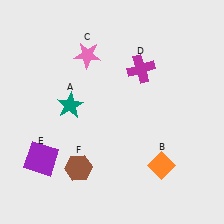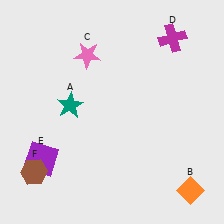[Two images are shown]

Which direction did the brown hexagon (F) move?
The brown hexagon (F) moved left.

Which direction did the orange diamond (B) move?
The orange diamond (B) moved right.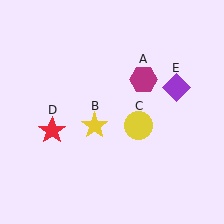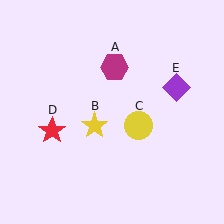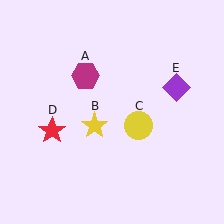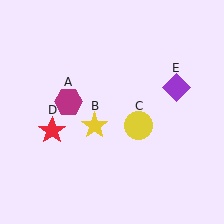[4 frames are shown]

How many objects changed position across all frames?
1 object changed position: magenta hexagon (object A).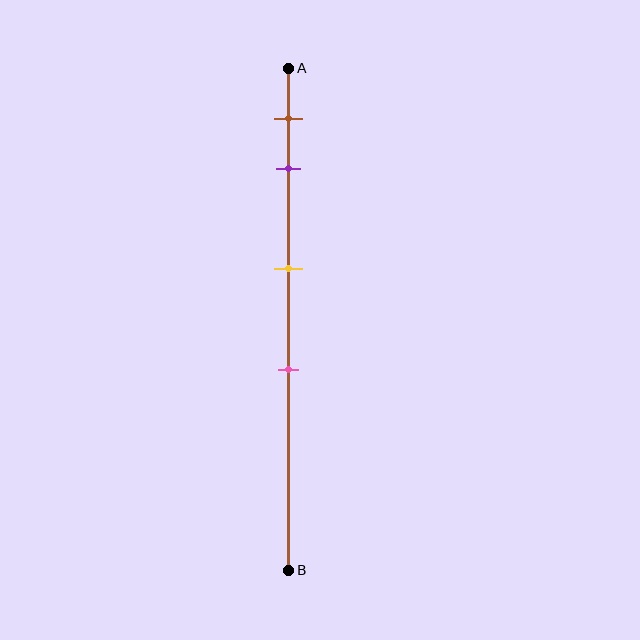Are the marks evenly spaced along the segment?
No, the marks are not evenly spaced.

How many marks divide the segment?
There are 4 marks dividing the segment.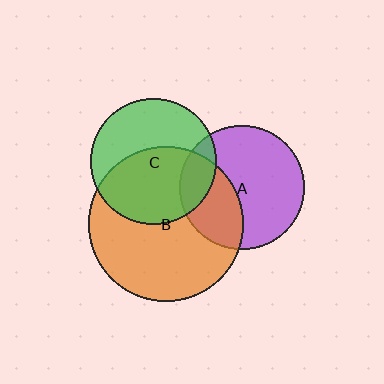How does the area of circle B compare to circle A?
Approximately 1.5 times.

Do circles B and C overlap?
Yes.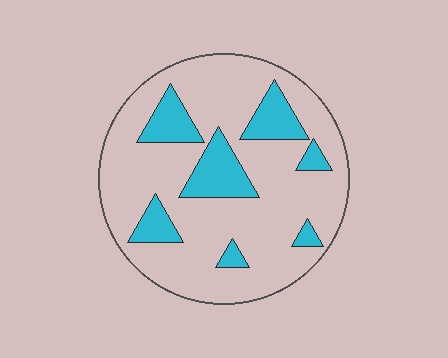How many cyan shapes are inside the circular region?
7.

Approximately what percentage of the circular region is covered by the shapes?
Approximately 20%.